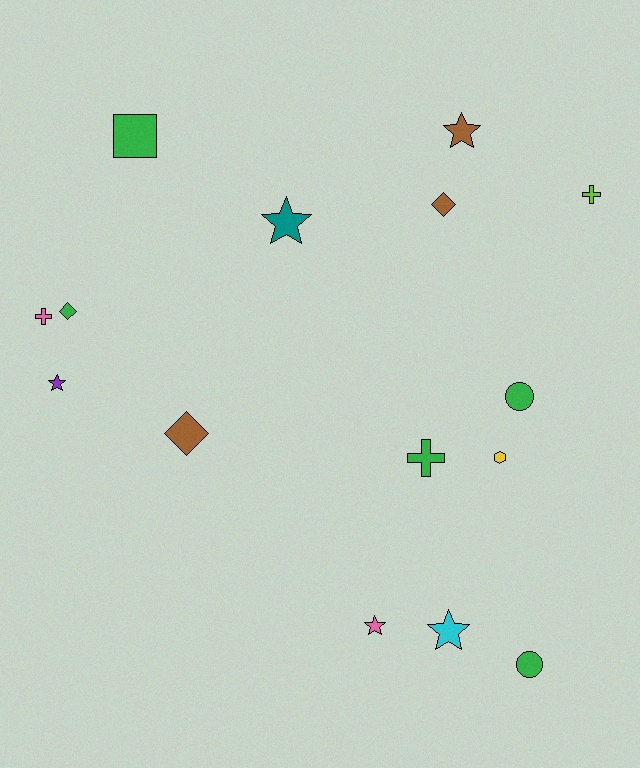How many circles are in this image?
There are 2 circles.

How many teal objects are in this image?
There is 1 teal object.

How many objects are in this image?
There are 15 objects.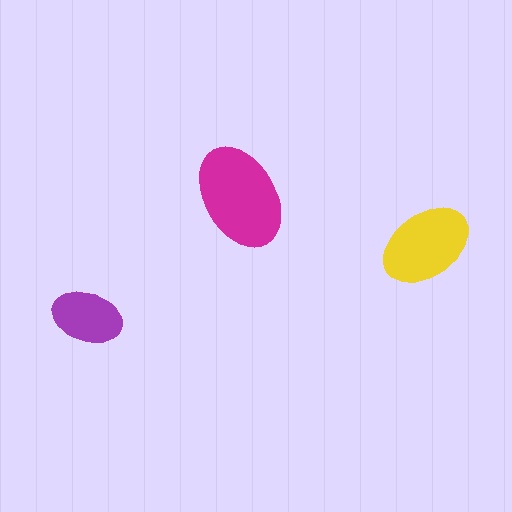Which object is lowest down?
The purple ellipse is bottommost.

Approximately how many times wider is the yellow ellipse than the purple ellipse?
About 1.5 times wider.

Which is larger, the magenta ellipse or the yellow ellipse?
The magenta one.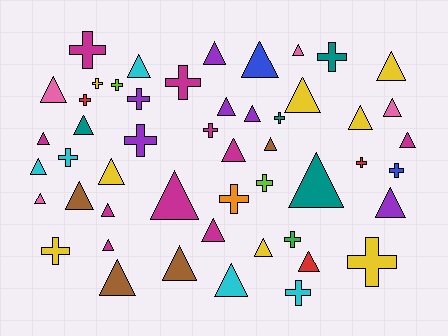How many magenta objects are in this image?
There are 10 magenta objects.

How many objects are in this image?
There are 50 objects.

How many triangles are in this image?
There are 31 triangles.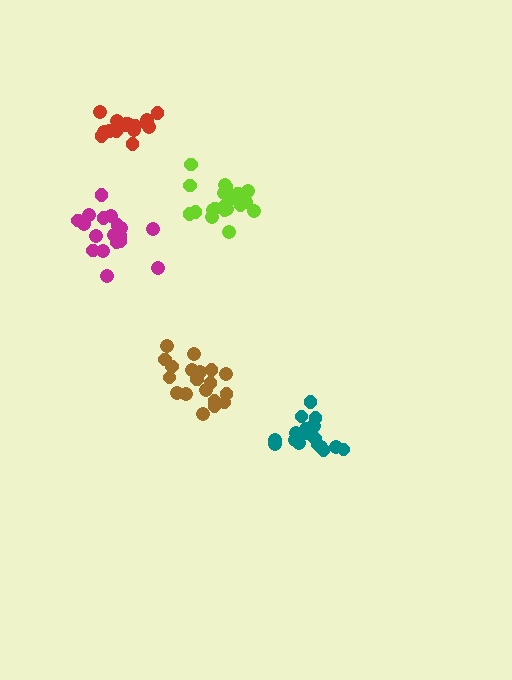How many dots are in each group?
Group 1: 21 dots, Group 2: 18 dots, Group 3: 21 dots, Group 4: 19 dots, Group 5: 16 dots (95 total).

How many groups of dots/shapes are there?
There are 5 groups.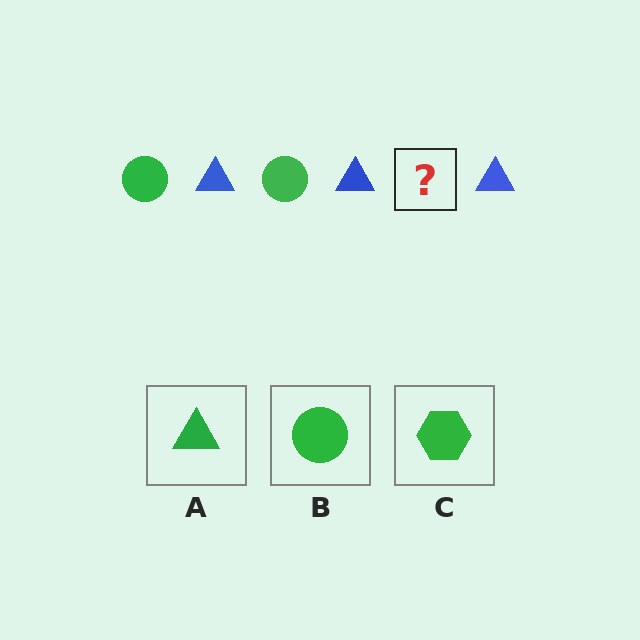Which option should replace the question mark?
Option B.